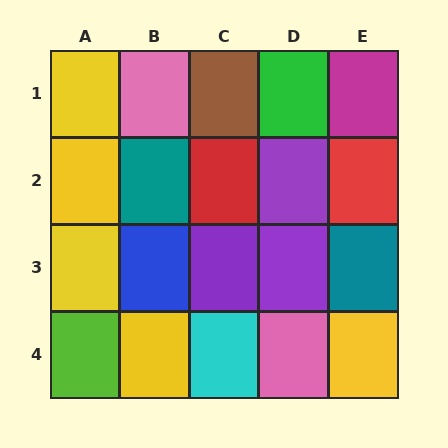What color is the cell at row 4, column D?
Pink.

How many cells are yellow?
5 cells are yellow.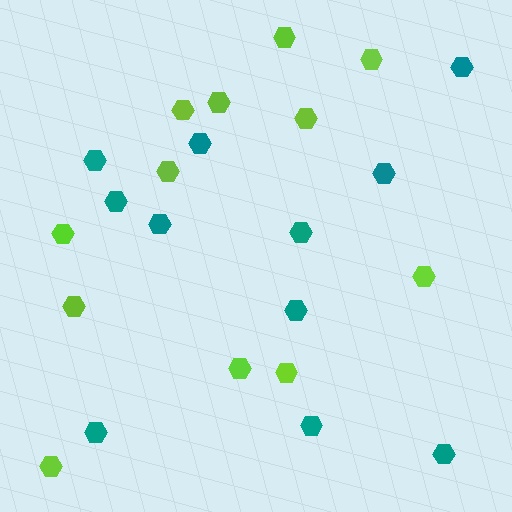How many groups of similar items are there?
There are 2 groups: one group of teal hexagons (11) and one group of lime hexagons (12).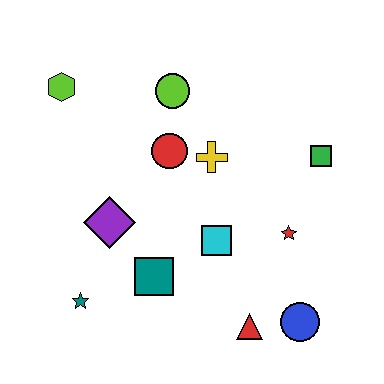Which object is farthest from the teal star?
The green square is farthest from the teal star.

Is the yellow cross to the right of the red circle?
Yes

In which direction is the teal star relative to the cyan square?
The teal star is to the left of the cyan square.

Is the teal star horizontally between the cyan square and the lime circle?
No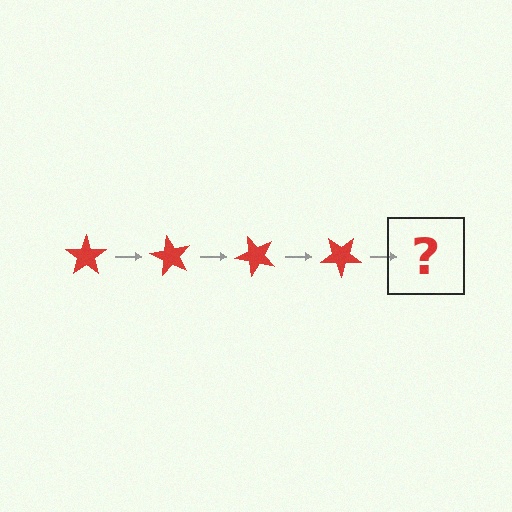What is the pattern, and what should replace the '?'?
The pattern is that the star rotates 60 degrees each step. The '?' should be a red star rotated 240 degrees.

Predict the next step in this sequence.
The next step is a red star rotated 240 degrees.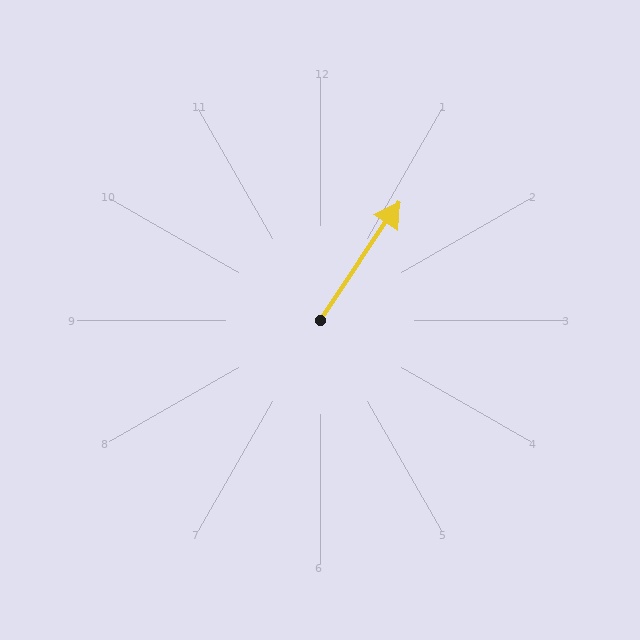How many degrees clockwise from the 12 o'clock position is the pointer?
Approximately 34 degrees.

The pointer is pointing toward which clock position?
Roughly 1 o'clock.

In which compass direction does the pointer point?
Northeast.